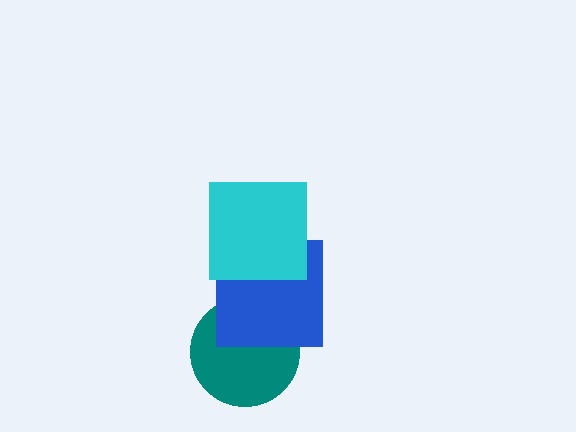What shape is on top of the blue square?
The cyan square is on top of the blue square.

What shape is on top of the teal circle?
The blue square is on top of the teal circle.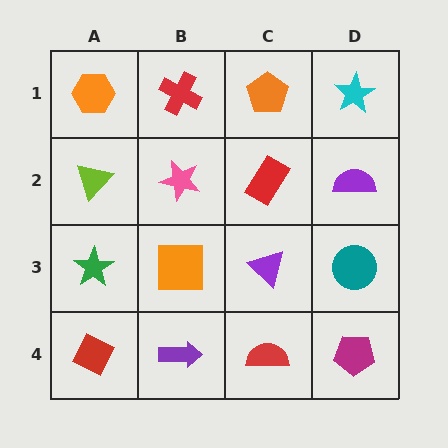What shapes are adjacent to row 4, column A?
A green star (row 3, column A), a purple arrow (row 4, column B).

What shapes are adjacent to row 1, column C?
A red rectangle (row 2, column C), a red cross (row 1, column B), a cyan star (row 1, column D).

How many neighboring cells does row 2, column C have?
4.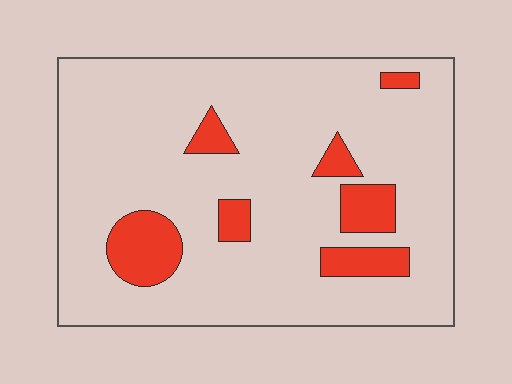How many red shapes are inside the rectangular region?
7.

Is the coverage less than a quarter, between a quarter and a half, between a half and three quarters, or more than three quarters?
Less than a quarter.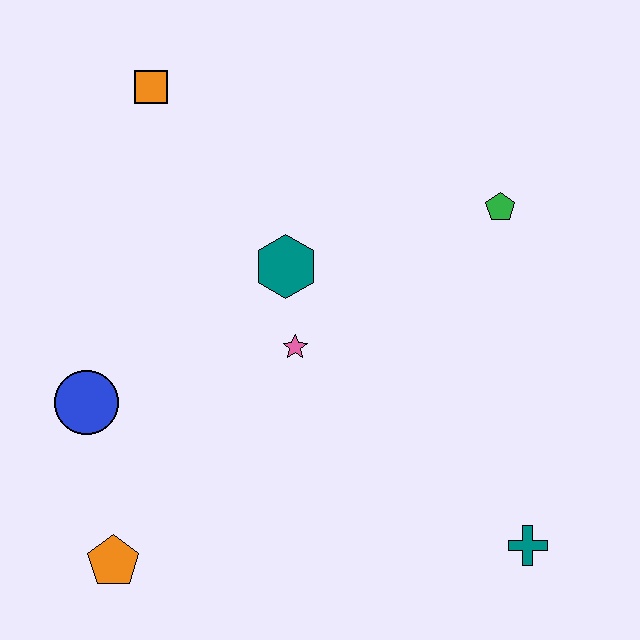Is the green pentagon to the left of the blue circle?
No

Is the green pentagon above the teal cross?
Yes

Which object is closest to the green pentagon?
The teal hexagon is closest to the green pentagon.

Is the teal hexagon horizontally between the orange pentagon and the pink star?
Yes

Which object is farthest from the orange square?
The teal cross is farthest from the orange square.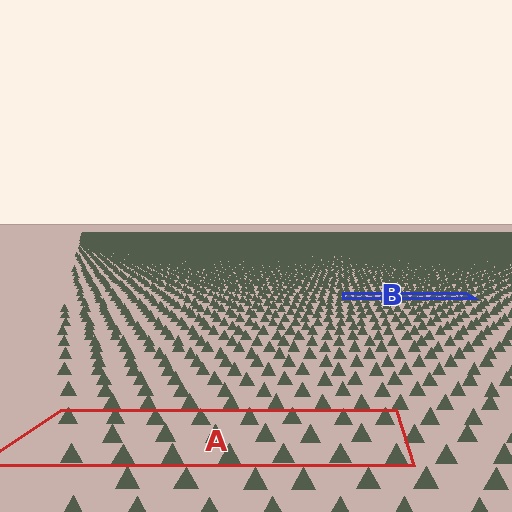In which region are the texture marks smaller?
The texture marks are smaller in region B, because it is farther away.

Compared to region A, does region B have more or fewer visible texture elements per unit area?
Region B has more texture elements per unit area — they are packed more densely because it is farther away.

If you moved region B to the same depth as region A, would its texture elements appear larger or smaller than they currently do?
They would appear larger. At a closer depth, the same texture elements are projected at a bigger on-screen size.